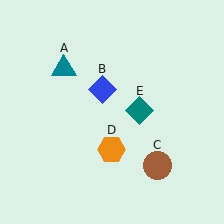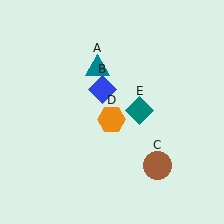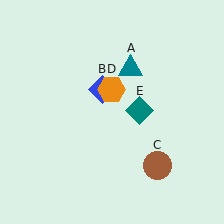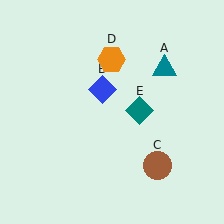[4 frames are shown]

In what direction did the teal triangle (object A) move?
The teal triangle (object A) moved right.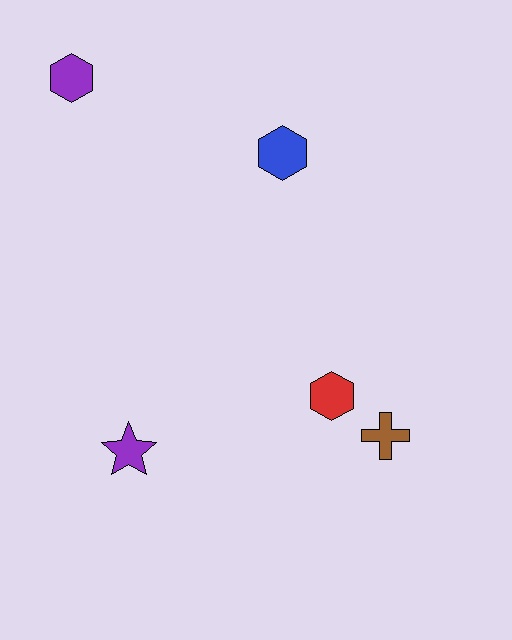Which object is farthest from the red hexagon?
The purple hexagon is farthest from the red hexagon.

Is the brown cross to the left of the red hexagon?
No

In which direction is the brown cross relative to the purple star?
The brown cross is to the right of the purple star.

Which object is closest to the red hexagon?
The brown cross is closest to the red hexagon.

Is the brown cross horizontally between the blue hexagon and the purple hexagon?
No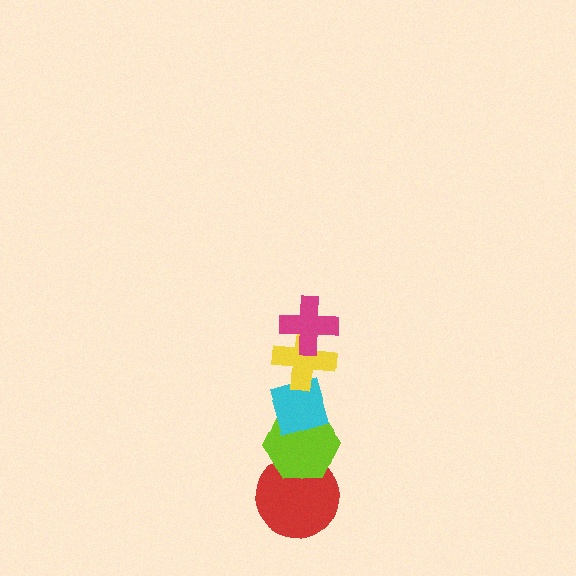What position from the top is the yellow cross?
The yellow cross is 2nd from the top.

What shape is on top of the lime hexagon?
The cyan diamond is on top of the lime hexagon.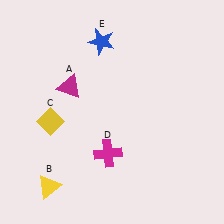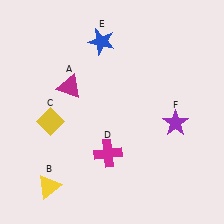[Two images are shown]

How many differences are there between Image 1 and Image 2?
There is 1 difference between the two images.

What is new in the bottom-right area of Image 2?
A purple star (F) was added in the bottom-right area of Image 2.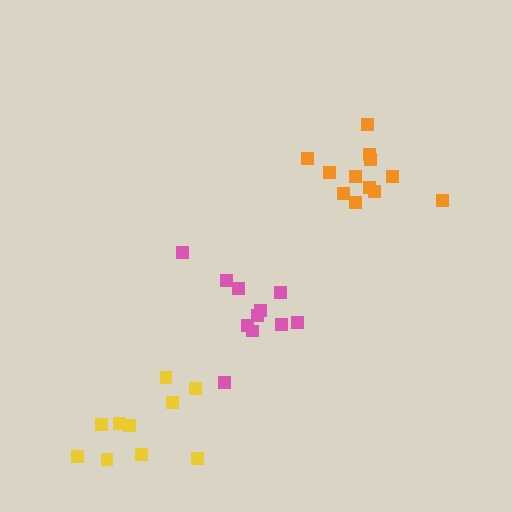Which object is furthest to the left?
The yellow cluster is leftmost.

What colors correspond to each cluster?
The clusters are colored: pink, yellow, orange.